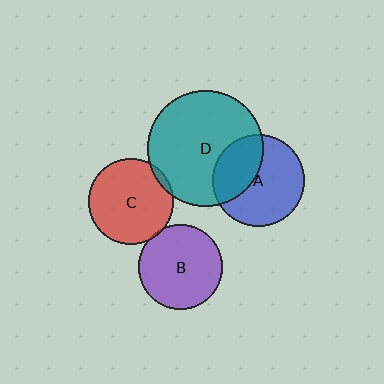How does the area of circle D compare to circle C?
Approximately 1.8 times.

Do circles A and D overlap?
Yes.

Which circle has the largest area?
Circle D (teal).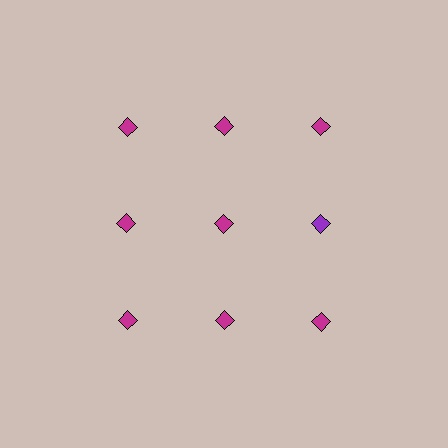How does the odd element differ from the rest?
It has a different color: purple instead of magenta.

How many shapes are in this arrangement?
There are 9 shapes arranged in a grid pattern.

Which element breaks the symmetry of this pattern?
The purple diamond in the second row, center column breaks the symmetry. All other shapes are magenta diamonds.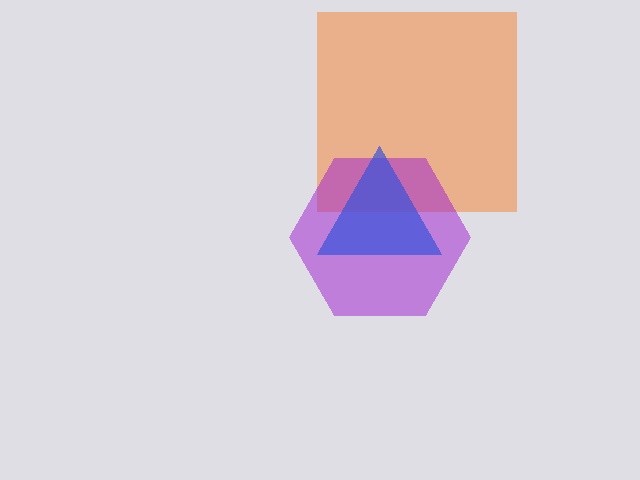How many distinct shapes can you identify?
There are 3 distinct shapes: an orange square, a purple hexagon, a blue triangle.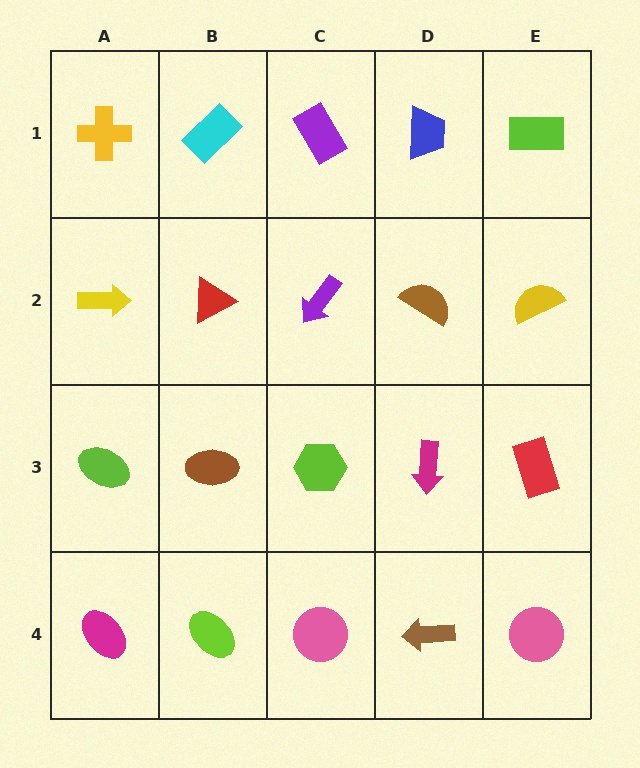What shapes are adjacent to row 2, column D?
A blue trapezoid (row 1, column D), a magenta arrow (row 3, column D), a purple arrow (row 2, column C), a yellow semicircle (row 2, column E).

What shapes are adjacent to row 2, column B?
A cyan rectangle (row 1, column B), a brown ellipse (row 3, column B), a yellow arrow (row 2, column A), a purple arrow (row 2, column C).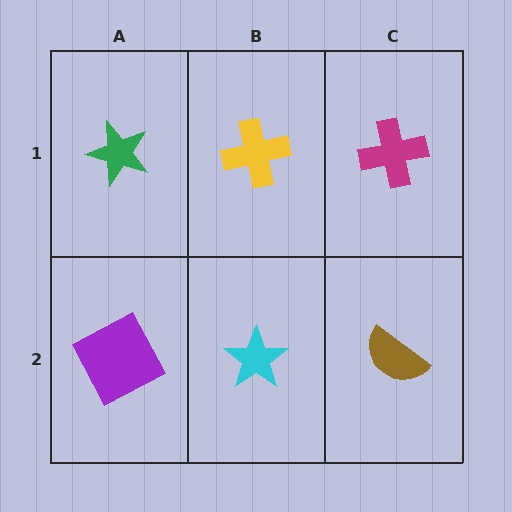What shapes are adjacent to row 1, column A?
A purple square (row 2, column A), a yellow cross (row 1, column B).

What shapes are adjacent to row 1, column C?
A brown semicircle (row 2, column C), a yellow cross (row 1, column B).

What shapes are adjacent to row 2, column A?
A green star (row 1, column A), a cyan star (row 2, column B).